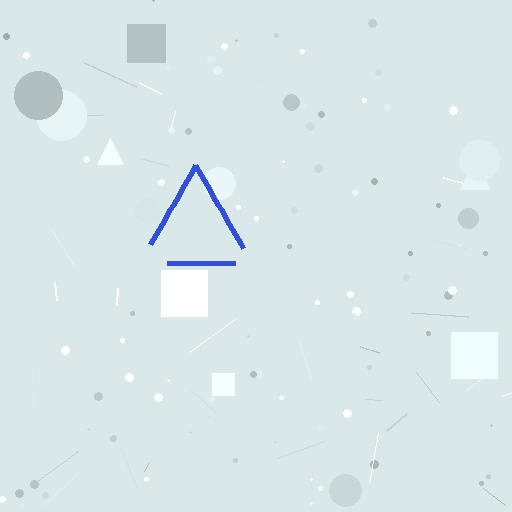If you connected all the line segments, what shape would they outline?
They would outline a triangle.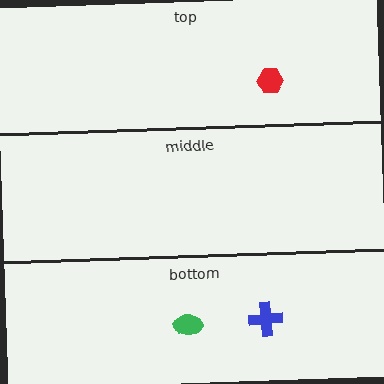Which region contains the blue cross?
The bottom region.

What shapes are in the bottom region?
The green ellipse, the blue cross.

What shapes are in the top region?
The red hexagon.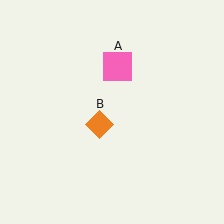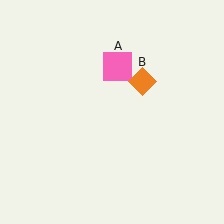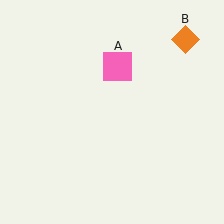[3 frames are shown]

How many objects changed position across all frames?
1 object changed position: orange diamond (object B).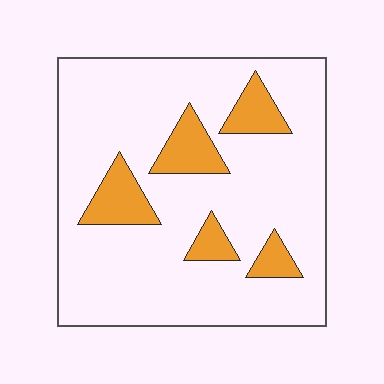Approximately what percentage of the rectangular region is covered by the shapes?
Approximately 15%.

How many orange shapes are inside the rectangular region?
5.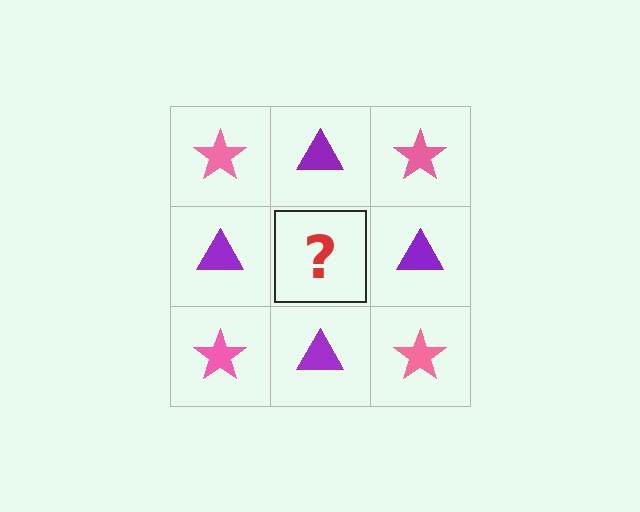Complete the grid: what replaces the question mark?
The question mark should be replaced with a pink star.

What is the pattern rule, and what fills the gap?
The rule is that it alternates pink star and purple triangle in a checkerboard pattern. The gap should be filled with a pink star.